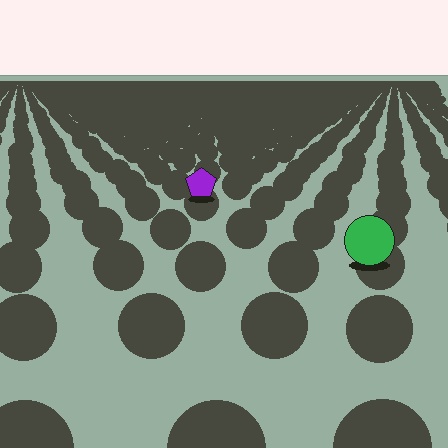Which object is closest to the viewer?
The green circle is closest. The texture marks near it are larger and more spread out.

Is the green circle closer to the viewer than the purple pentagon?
Yes. The green circle is closer — you can tell from the texture gradient: the ground texture is coarser near it.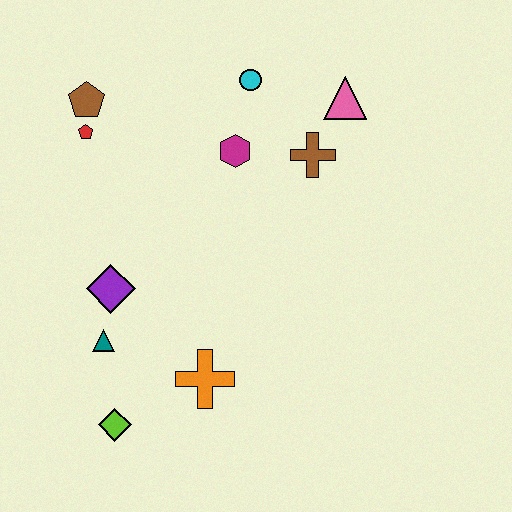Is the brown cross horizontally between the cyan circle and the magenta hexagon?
No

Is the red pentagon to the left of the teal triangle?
Yes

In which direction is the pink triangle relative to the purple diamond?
The pink triangle is to the right of the purple diamond.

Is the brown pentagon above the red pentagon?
Yes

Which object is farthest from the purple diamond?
The pink triangle is farthest from the purple diamond.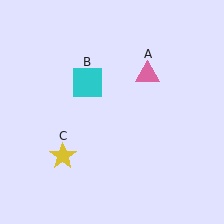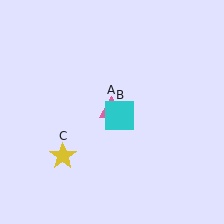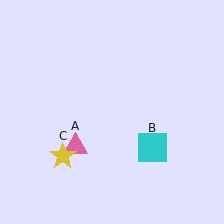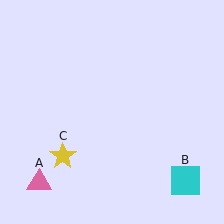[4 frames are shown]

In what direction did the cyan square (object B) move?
The cyan square (object B) moved down and to the right.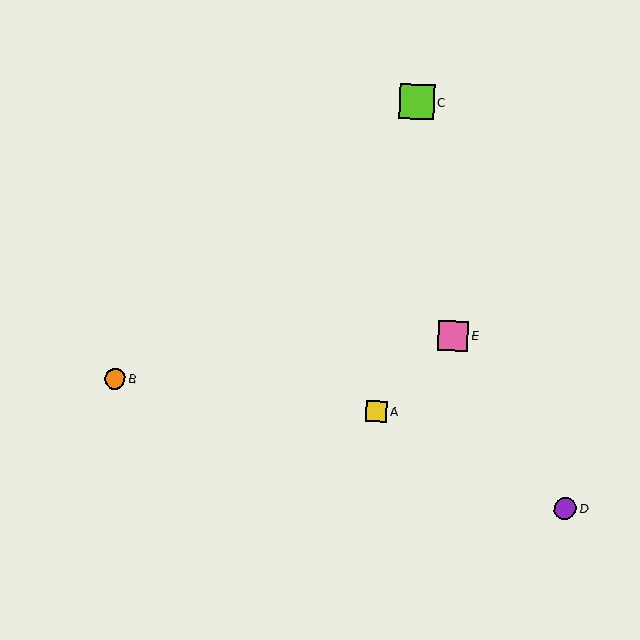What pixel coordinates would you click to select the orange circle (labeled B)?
Click at (115, 379) to select the orange circle B.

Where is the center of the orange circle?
The center of the orange circle is at (115, 379).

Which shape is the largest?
The lime square (labeled C) is the largest.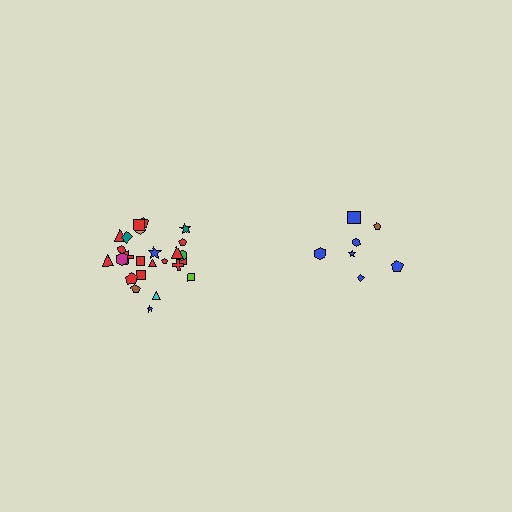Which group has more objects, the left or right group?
The left group.